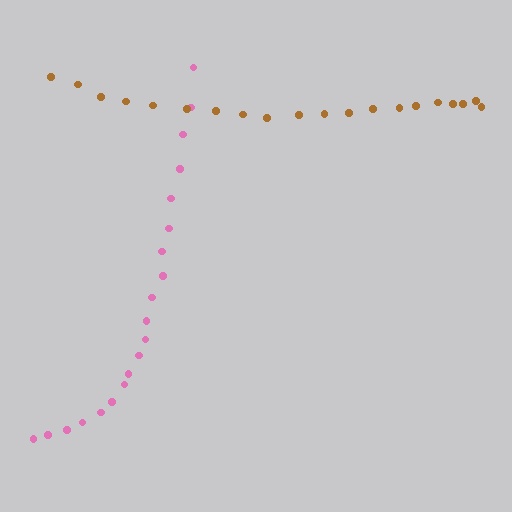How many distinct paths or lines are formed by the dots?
There are 2 distinct paths.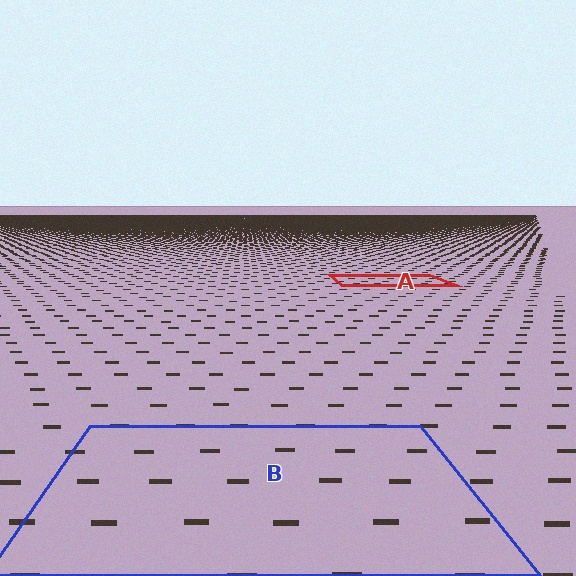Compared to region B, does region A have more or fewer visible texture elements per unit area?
Region A has more texture elements per unit area — they are packed more densely because it is farther away.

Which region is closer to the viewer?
Region B is closer. The texture elements there are larger and more spread out.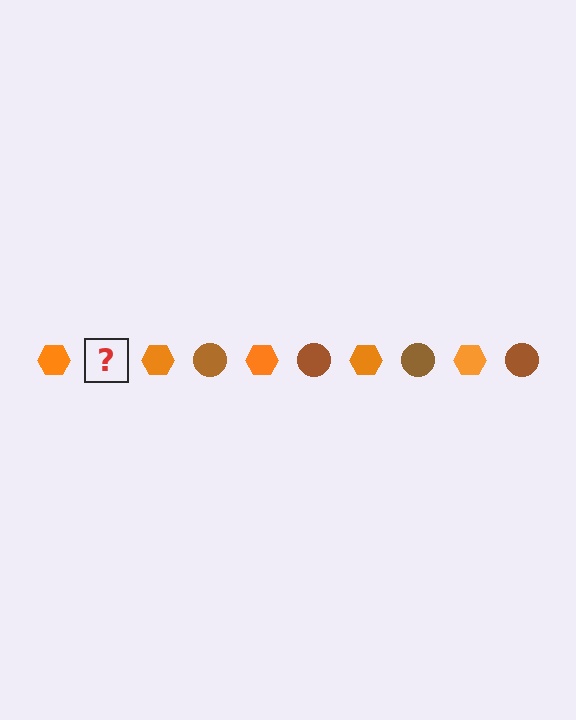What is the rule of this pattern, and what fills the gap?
The rule is that the pattern alternates between orange hexagon and brown circle. The gap should be filled with a brown circle.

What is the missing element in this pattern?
The missing element is a brown circle.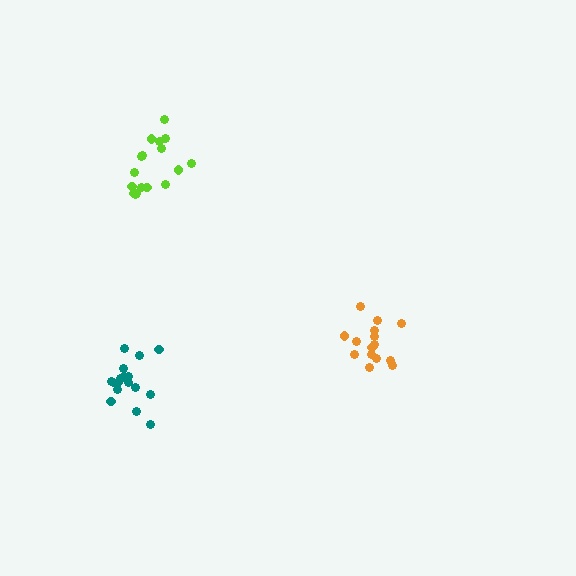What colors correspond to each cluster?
The clusters are colored: teal, orange, lime.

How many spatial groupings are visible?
There are 3 spatial groupings.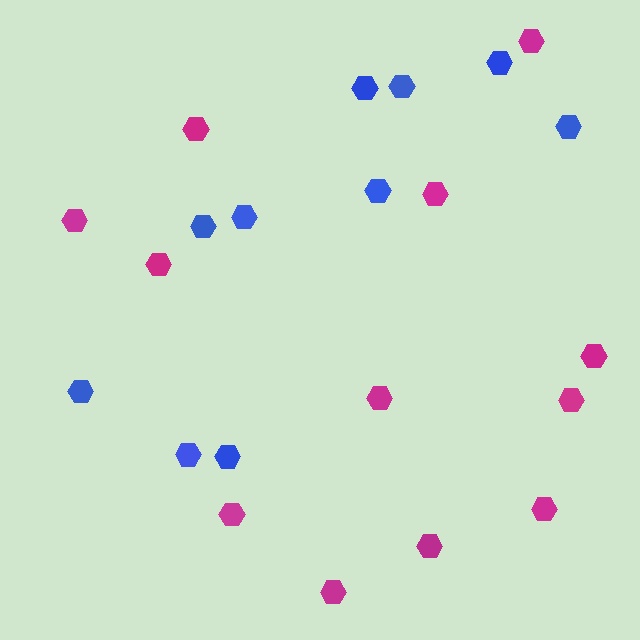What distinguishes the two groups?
There are 2 groups: one group of blue hexagons (10) and one group of magenta hexagons (12).